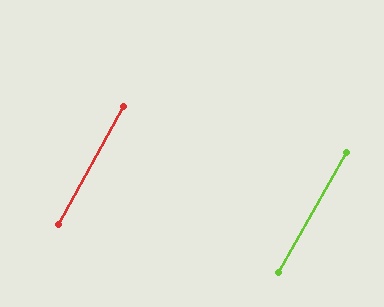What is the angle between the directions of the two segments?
Approximately 1 degree.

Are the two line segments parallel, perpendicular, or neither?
Parallel — their directions differ by only 0.7°.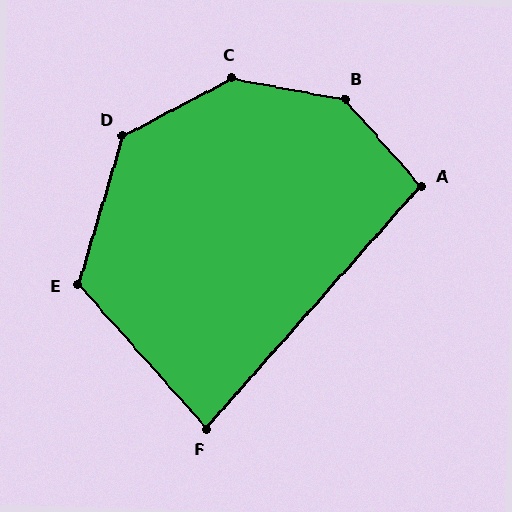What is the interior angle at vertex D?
Approximately 134 degrees (obtuse).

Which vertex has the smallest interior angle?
F, at approximately 83 degrees.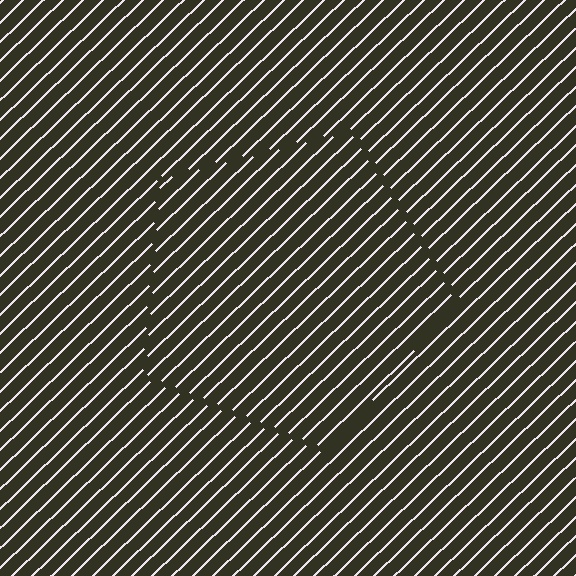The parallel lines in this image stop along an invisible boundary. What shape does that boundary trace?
An illusory pentagon. The interior of the shape contains the same grating, shifted by half a period — the contour is defined by the phase discontinuity where line-ends from the inner and outer gratings abut.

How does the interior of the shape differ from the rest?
The interior of the shape contains the same grating, shifted by half a period — the contour is defined by the phase discontinuity where line-ends from the inner and outer gratings abut.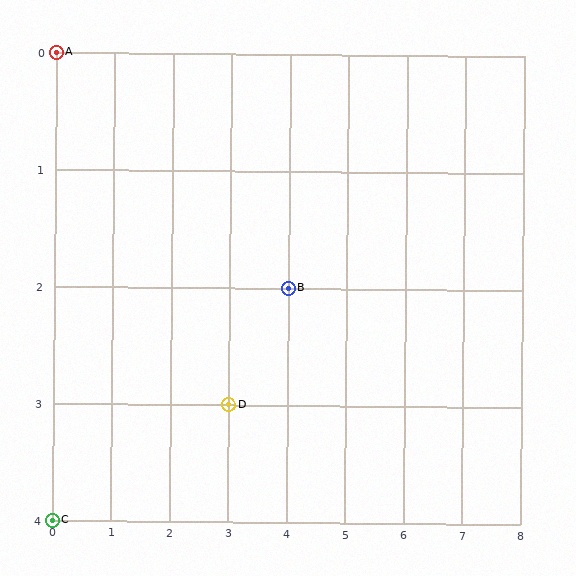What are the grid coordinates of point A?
Point A is at grid coordinates (0, 0).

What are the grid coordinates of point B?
Point B is at grid coordinates (4, 2).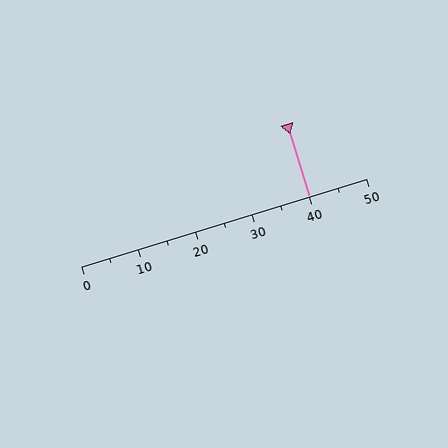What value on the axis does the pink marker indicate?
The marker indicates approximately 40.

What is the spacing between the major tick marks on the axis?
The major ticks are spaced 10 apart.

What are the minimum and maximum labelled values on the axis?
The axis runs from 0 to 50.